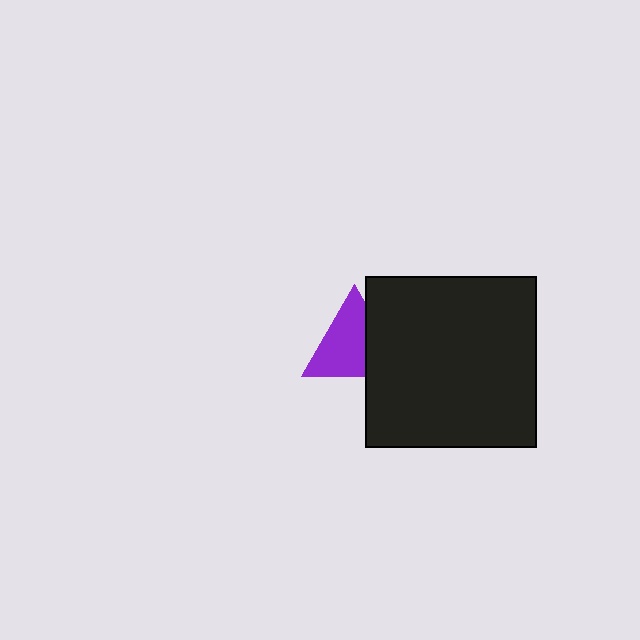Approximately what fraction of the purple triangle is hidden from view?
Roughly 32% of the purple triangle is hidden behind the black square.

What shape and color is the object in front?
The object in front is a black square.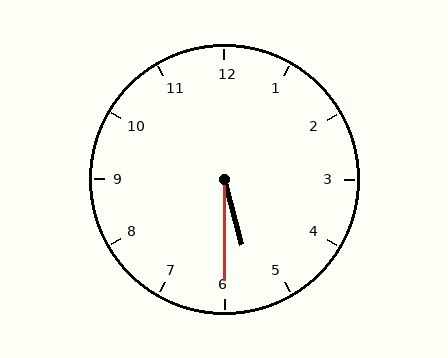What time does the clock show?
5:30.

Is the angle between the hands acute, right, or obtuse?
It is acute.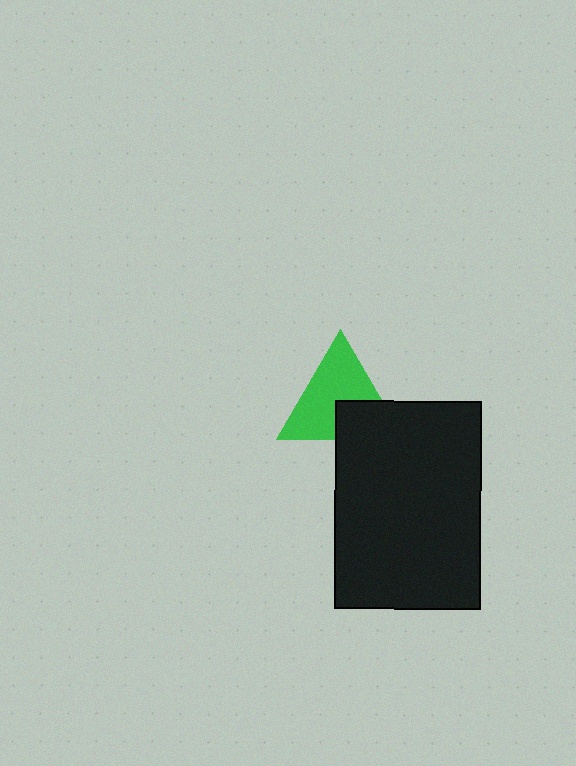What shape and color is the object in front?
The object in front is a black rectangle.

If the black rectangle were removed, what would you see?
You would see the complete green triangle.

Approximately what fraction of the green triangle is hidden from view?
Roughly 32% of the green triangle is hidden behind the black rectangle.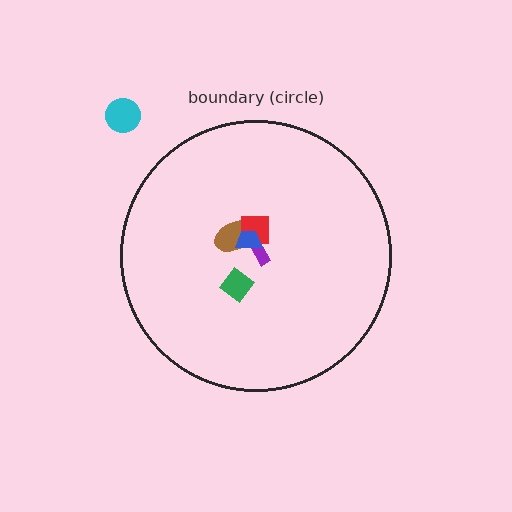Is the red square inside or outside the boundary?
Inside.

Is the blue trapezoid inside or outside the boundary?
Inside.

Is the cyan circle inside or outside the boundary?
Outside.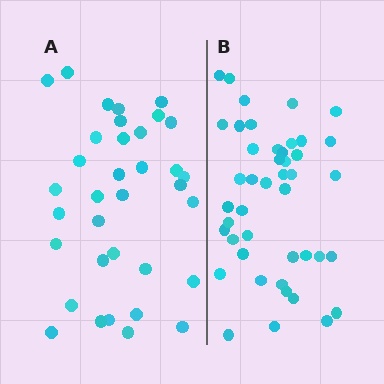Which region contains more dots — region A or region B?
Region B (the right region) has more dots.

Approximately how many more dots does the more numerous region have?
Region B has roughly 8 or so more dots than region A.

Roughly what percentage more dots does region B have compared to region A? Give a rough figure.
About 25% more.